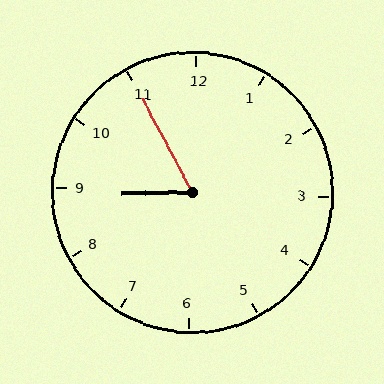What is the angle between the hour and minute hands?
Approximately 62 degrees.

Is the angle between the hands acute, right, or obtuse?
It is acute.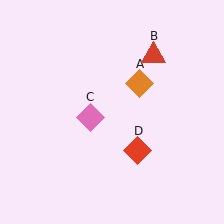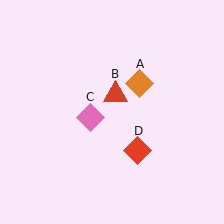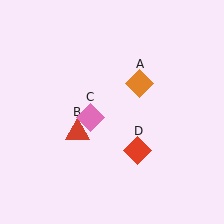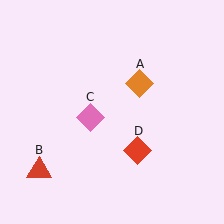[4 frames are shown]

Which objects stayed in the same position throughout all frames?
Orange diamond (object A) and pink diamond (object C) and red diamond (object D) remained stationary.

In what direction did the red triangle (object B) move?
The red triangle (object B) moved down and to the left.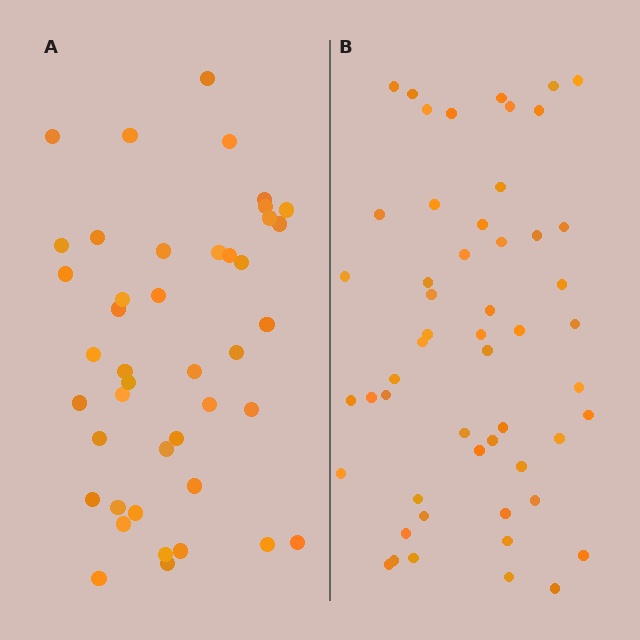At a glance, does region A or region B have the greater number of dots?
Region B (the right region) has more dots.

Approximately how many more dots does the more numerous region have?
Region B has roughly 10 or so more dots than region A.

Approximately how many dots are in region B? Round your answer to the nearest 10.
About 50 dots. (The exact count is 53, which rounds to 50.)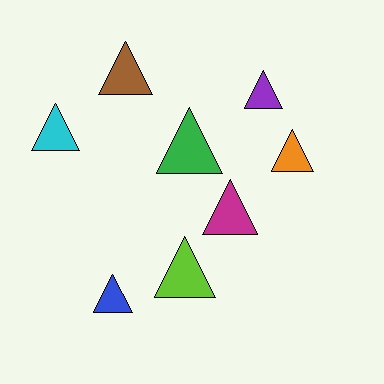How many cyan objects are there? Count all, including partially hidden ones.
There is 1 cyan object.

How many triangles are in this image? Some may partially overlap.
There are 8 triangles.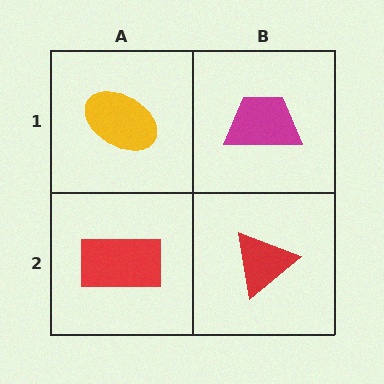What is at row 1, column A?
A yellow ellipse.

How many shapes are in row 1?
2 shapes.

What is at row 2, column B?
A red triangle.